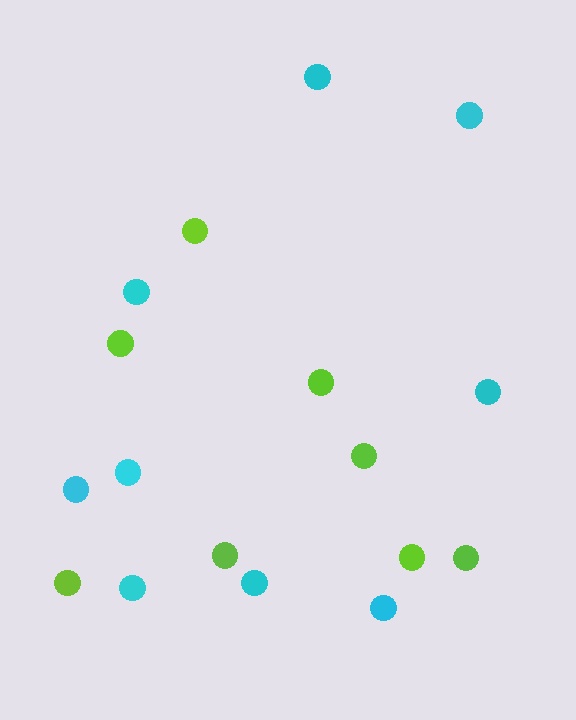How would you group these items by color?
There are 2 groups: one group of lime circles (8) and one group of cyan circles (9).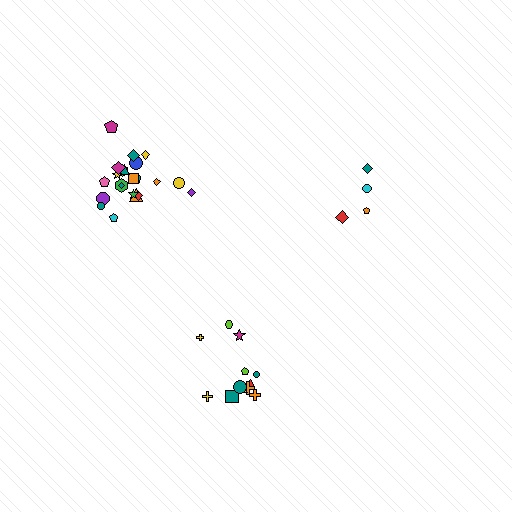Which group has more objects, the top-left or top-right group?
The top-left group.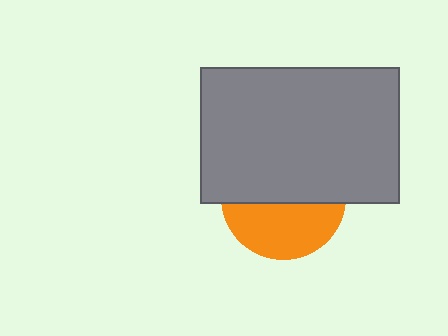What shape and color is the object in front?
The object in front is a gray rectangle.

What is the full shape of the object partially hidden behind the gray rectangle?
The partially hidden object is an orange circle.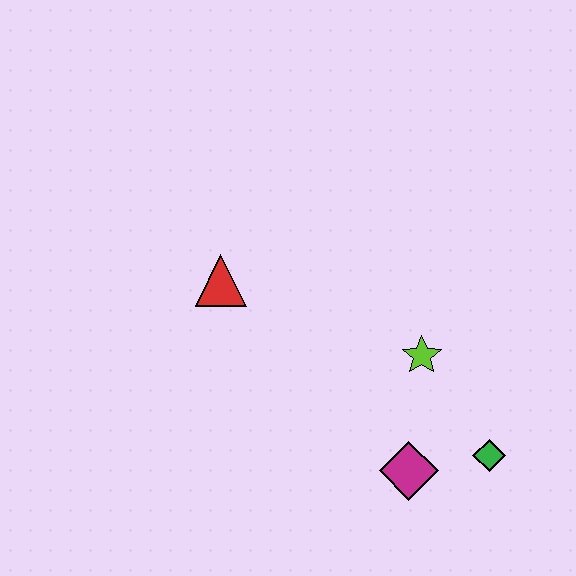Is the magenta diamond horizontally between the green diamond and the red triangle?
Yes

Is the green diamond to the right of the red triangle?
Yes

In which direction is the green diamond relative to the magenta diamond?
The green diamond is to the right of the magenta diamond.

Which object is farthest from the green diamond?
The red triangle is farthest from the green diamond.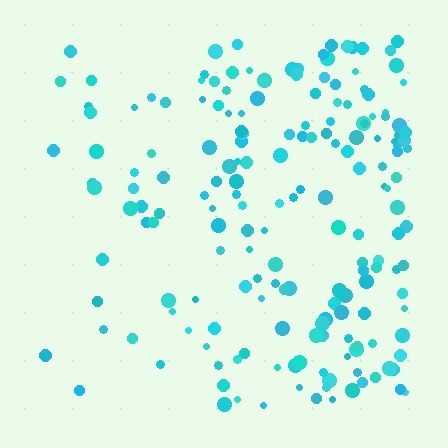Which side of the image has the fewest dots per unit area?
The left.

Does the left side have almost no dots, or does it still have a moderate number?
Still a moderate number, just noticeably fewer than the right.